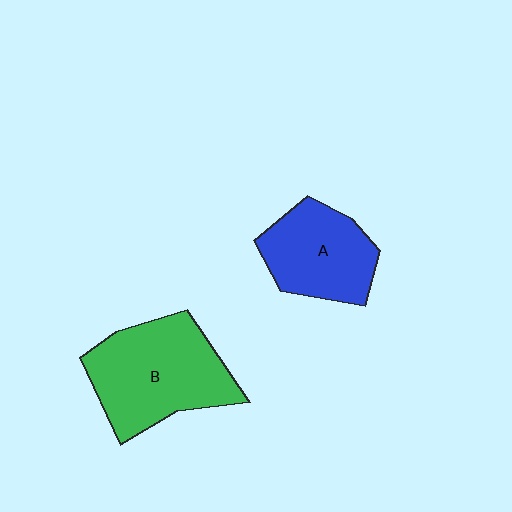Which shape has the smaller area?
Shape A (blue).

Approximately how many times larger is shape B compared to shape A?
Approximately 1.4 times.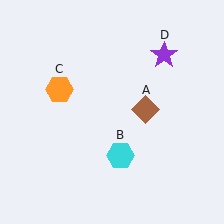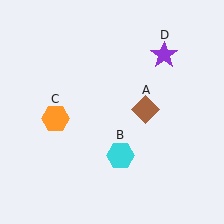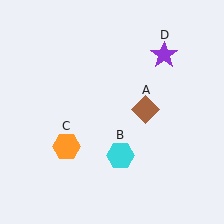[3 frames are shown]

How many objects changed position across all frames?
1 object changed position: orange hexagon (object C).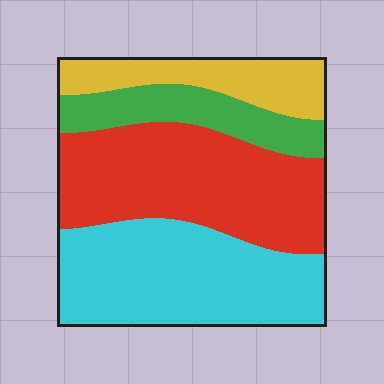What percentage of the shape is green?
Green covers about 15% of the shape.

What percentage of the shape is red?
Red covers roughly 35% of the shape.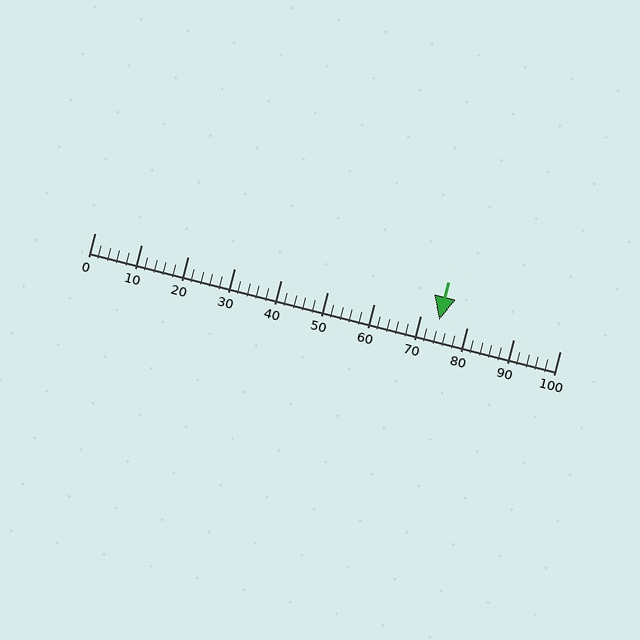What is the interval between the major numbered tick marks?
The major tick marks are spaced 10 units apart.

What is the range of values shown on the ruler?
The ruler shows values from 0 to 100.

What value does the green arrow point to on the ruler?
The green arrow points to approximately 74.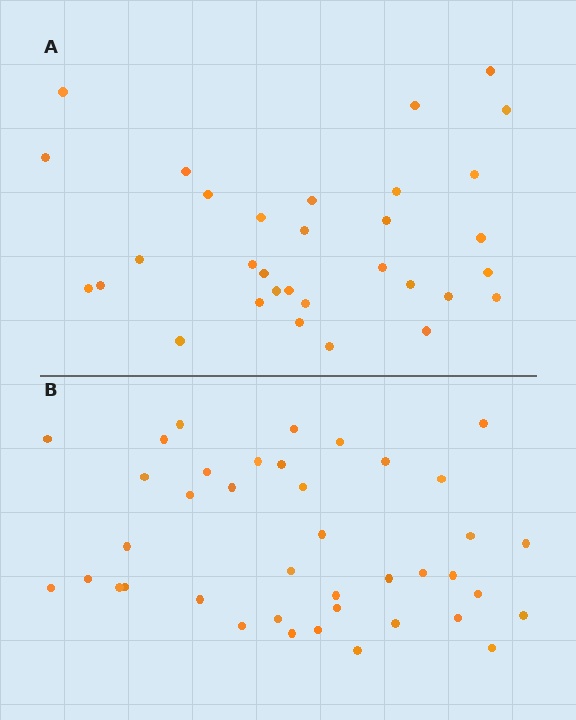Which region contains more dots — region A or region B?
Region B (the bottom region) has more dots.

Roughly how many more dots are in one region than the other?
Region B has roughly 8 or so more dots than region A.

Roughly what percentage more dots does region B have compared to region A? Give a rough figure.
About 25% more.